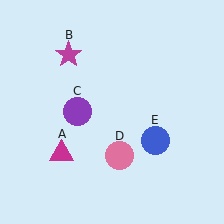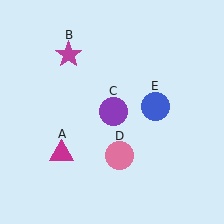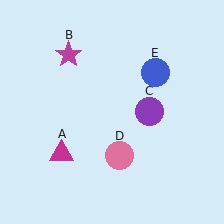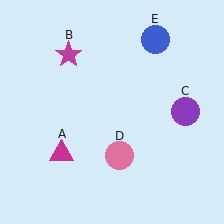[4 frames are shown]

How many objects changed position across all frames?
2 objects changed position: purple circle (object C), blue circle (object E).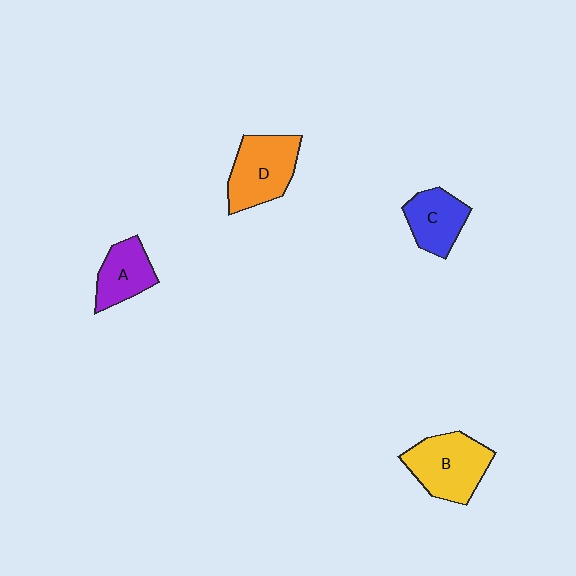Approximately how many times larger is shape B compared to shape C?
Approximately 1.4 times.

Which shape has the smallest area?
Shape A (purple).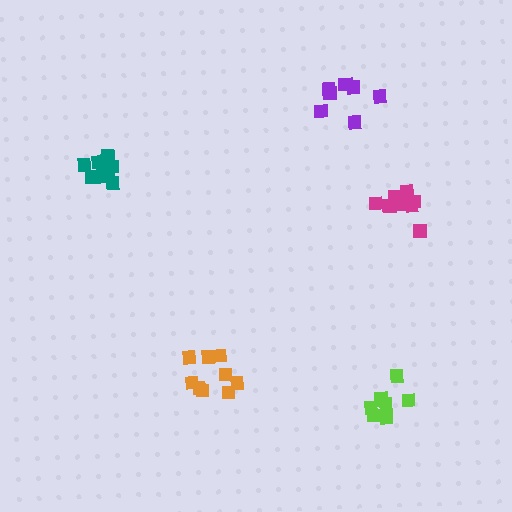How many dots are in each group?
Group 1: 11 dots, Group 2: 9 dots, Group 3: 11 dots, Group 4: 8 dots, Group 5: 8 dots (47 total).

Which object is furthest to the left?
The teal cluster is leftmost.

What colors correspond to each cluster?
The clusters are colored: teal, orange, magenta, lime, purple.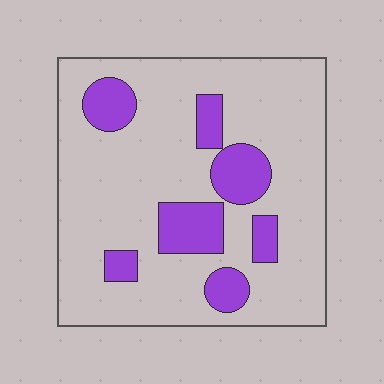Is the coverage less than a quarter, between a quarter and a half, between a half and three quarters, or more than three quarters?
Less than a quarter.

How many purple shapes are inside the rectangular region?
7.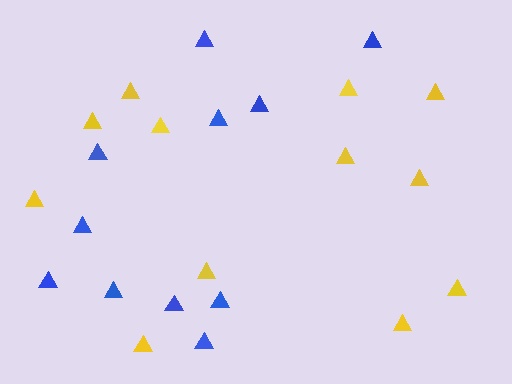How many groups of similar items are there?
There are 2 groups: one group of yellow triangles (12) and one group of blue triangles (11).